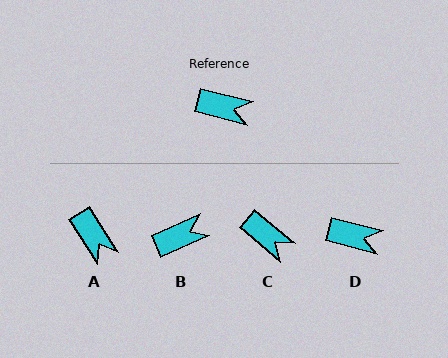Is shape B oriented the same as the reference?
No, it is off by about 38 degrees.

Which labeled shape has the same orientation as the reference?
D.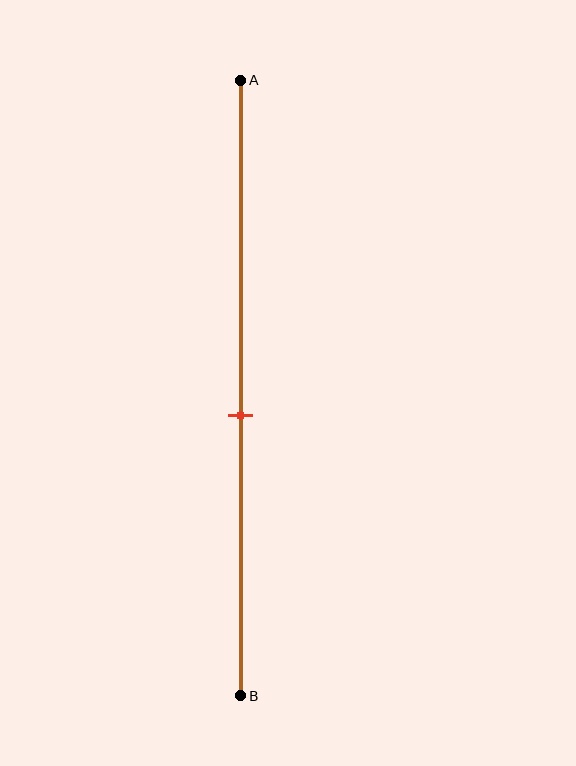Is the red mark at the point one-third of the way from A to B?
No, the mark is at about 55% from A, not at the 33% one-third point.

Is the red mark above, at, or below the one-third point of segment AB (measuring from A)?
The red mark is below the one-third point of segment AB.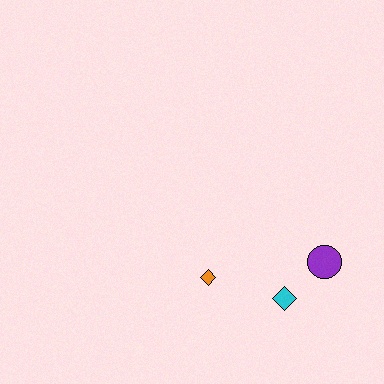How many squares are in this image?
There are no squares.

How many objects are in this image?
There are 3 objects.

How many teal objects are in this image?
There are no teal objects.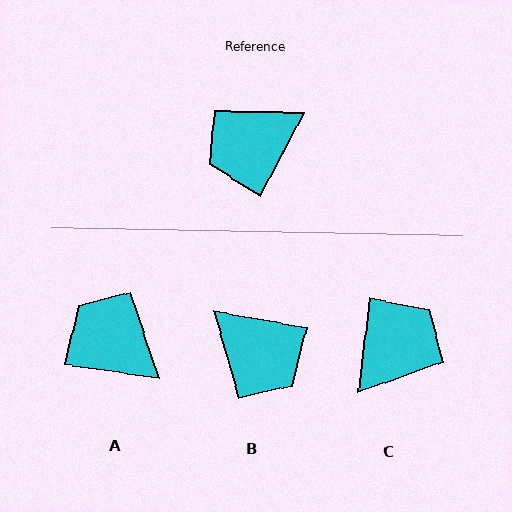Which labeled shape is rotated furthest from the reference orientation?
C, about 160 degrees away.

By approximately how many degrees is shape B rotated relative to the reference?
Approximately 107 degrees counter-clockwise.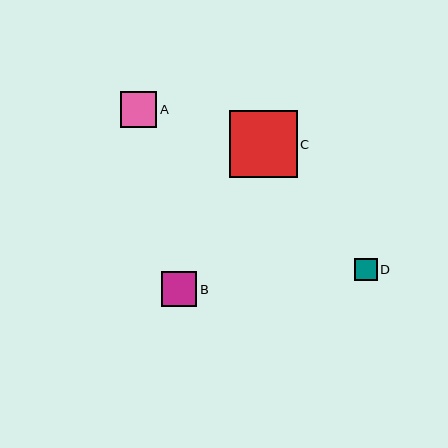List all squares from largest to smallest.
From largest to smallest: C, A, B, D.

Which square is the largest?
Square C is the largest with a size of approximately 68 pixels.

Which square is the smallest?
Square D is the smallest with a size of approximately 22 pixels.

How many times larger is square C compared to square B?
Square C is approximately 1.9 times the size of square B.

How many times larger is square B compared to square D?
Square B is approximately 1.6 times the size of square D.